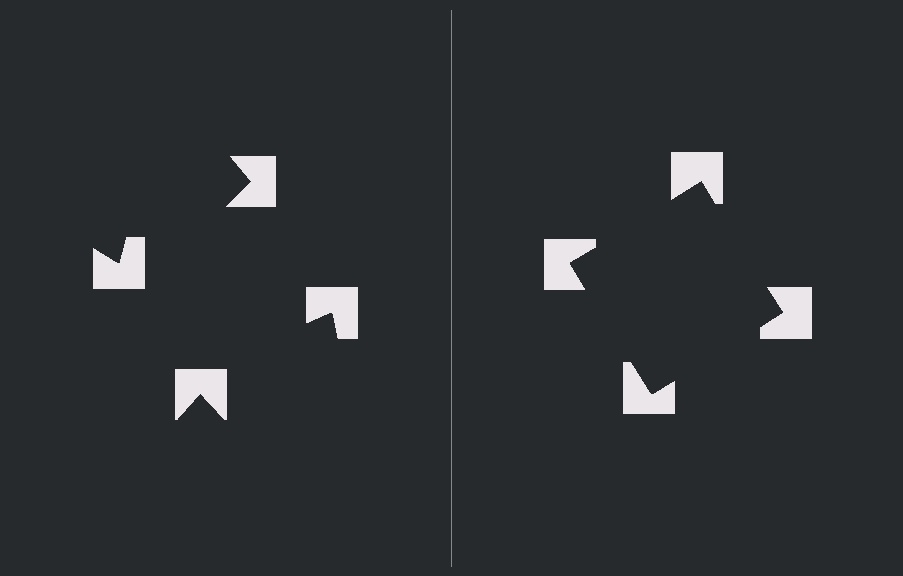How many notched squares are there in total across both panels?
8 — 4 on each side.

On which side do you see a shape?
An illusory square appears on the right side. On the left side the wedge cuts are rotated, so no coherent shape forms.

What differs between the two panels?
The notched squares are positioned identically on both sides; only the wedge orientations differ. On the right they align to a square; on the left they are misaligned.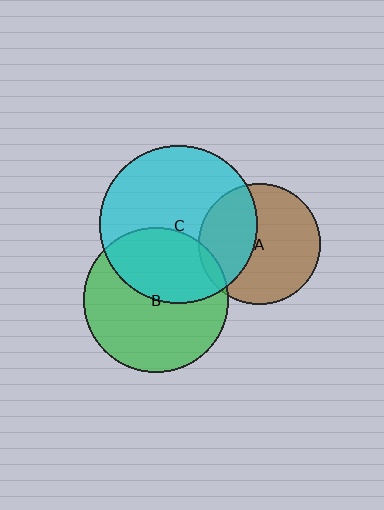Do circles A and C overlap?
Yes.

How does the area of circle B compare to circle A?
Approximately 1.4 times.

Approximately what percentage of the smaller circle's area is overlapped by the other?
Approximately 40%.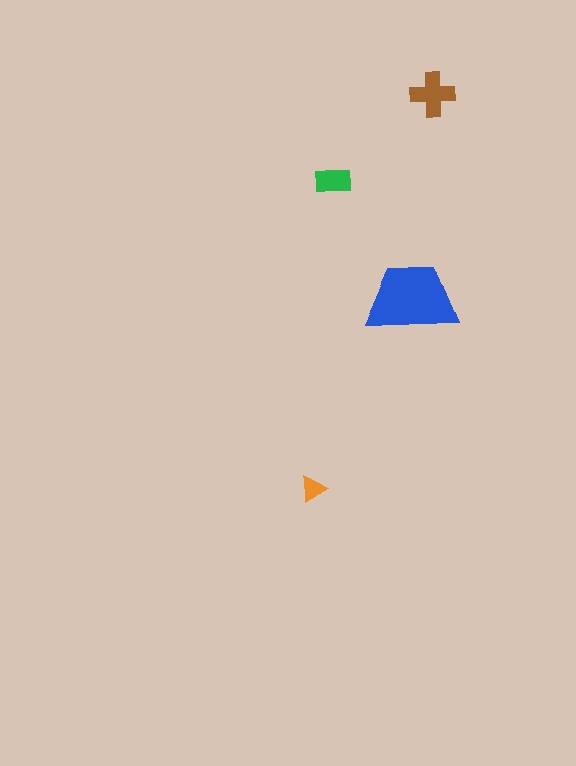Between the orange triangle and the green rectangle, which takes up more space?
The green rectangle.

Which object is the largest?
The blue trapezoid.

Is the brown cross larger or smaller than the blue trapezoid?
Smaller.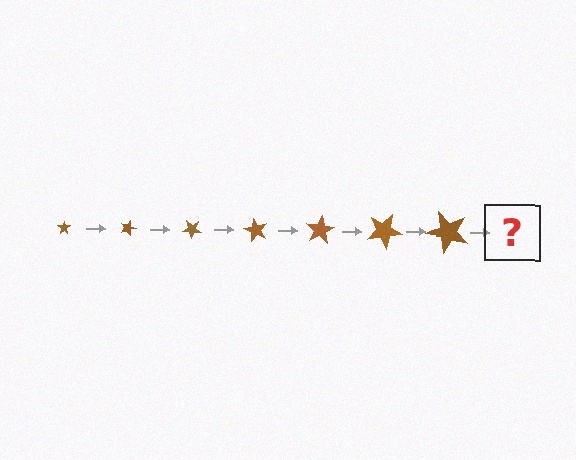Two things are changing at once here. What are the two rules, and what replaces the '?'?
The two rules are that the star grows larger each step and it rotates 20 degrees each step. The '?' should be a star, larger than the previous one and rotated 140 degrees from the start.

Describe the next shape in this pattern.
It should be a star, larger than the previous one and rotated 140 degrees from the start.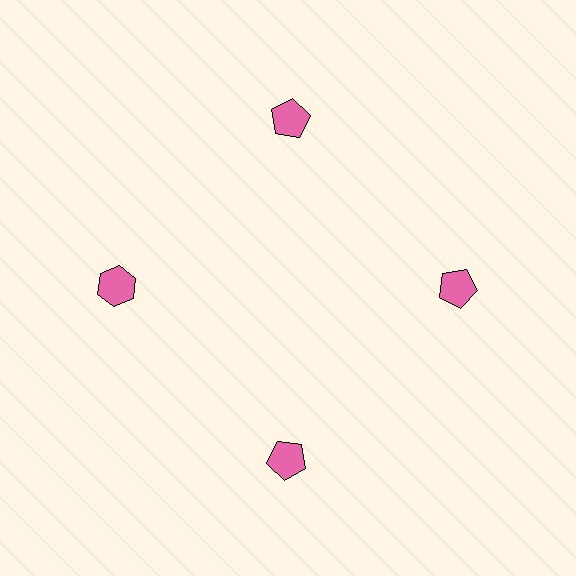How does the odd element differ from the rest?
It has a different shape: hexagon instead of pentagon.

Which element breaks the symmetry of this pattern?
The pink hexagon at roughly the 9 o'clock position breaks the symmetry. All other shapes are pink pentagons.